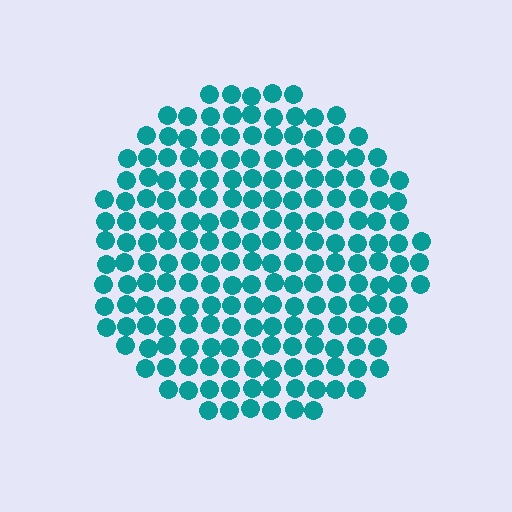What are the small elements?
The small elements are circles.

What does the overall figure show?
The overall figure shows a circle.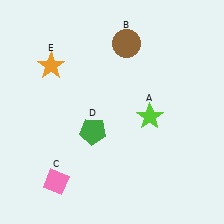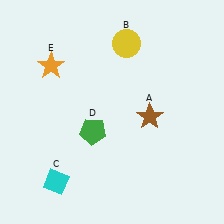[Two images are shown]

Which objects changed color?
A changed from lime to brown. B changed from brown to yellow. C changed from pink to cyan.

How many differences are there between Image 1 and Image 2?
There are 3 differences between the two images.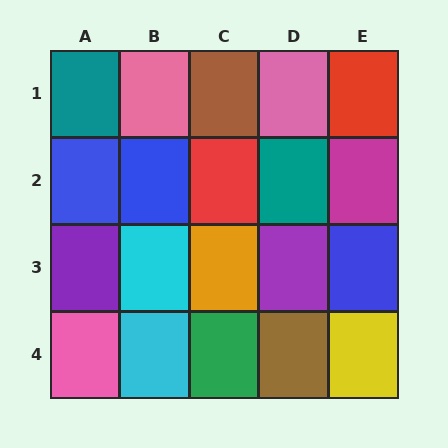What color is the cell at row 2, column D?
Teal.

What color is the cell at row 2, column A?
Blue.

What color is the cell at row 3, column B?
Cyan.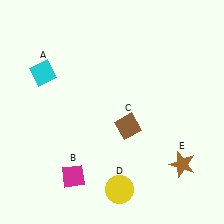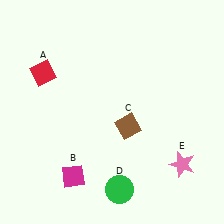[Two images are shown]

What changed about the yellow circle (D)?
In Image 1, D is yellow. In Image 2, it changed to green.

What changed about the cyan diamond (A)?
In Image 1, A is cyan. In Image 2, it changed to red.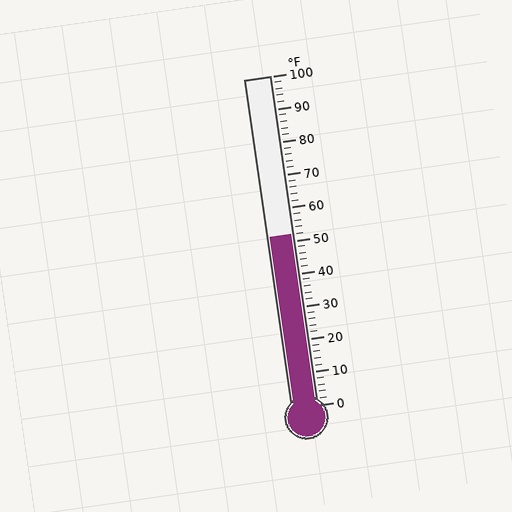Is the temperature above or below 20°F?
The temperature is above 20°F.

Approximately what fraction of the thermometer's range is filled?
The thermometer is filled to approximately 50% of its range.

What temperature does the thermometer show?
The thermometer shows approximately 52°F.